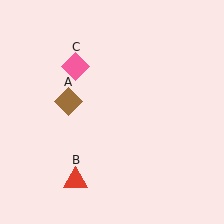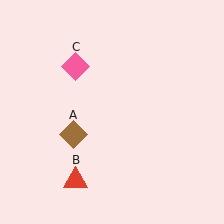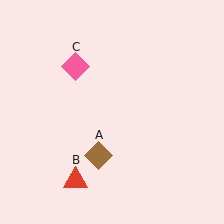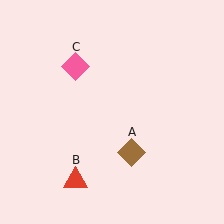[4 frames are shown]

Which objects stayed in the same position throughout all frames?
Red triangle (object B) and pink diamond (object C) remained stationary.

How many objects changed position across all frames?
1 object changed position: brown diamond (object A).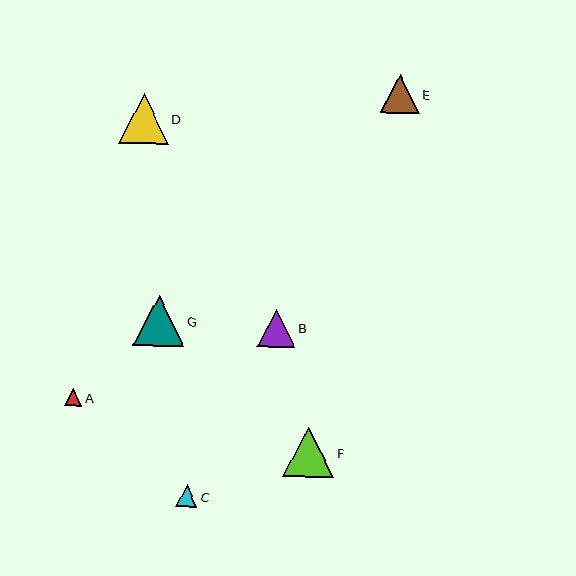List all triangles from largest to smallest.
From largest to smallest: G, F, D, E, B, C, A.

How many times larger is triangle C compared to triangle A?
Triangle C is approximately 1.3 times the size of triangle A.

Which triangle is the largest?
Triangle G is the largest with a size of approximately 51 pixels.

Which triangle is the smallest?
Triangle A is the smallest with a size of approximately 17 pixels.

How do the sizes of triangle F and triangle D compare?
Triangle F and triangle D are approximately the same size.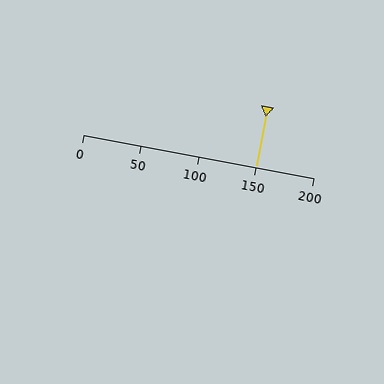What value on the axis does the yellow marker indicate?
The marker indicates approximately 150.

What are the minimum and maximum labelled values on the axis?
The axis runs from 0 to 200.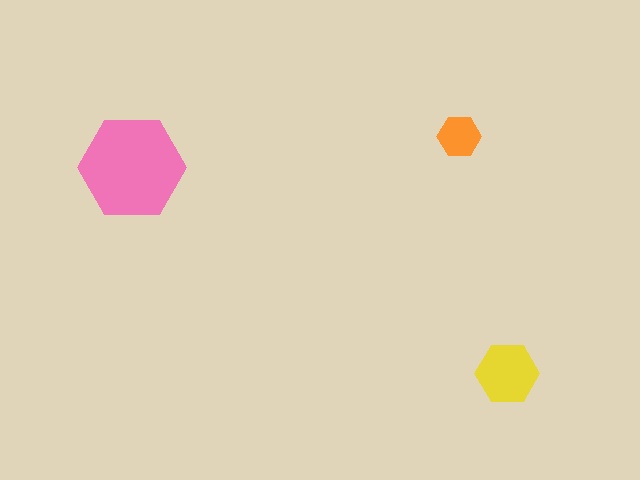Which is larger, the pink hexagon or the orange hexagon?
The pink one.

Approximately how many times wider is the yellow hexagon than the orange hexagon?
About 1.5 times wider.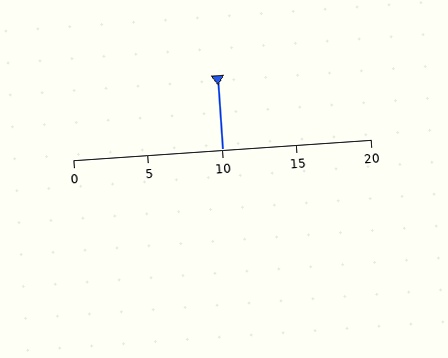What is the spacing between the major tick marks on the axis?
The major ticks are spaced 5 apart.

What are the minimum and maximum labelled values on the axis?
The axis runs from 0 to 20.